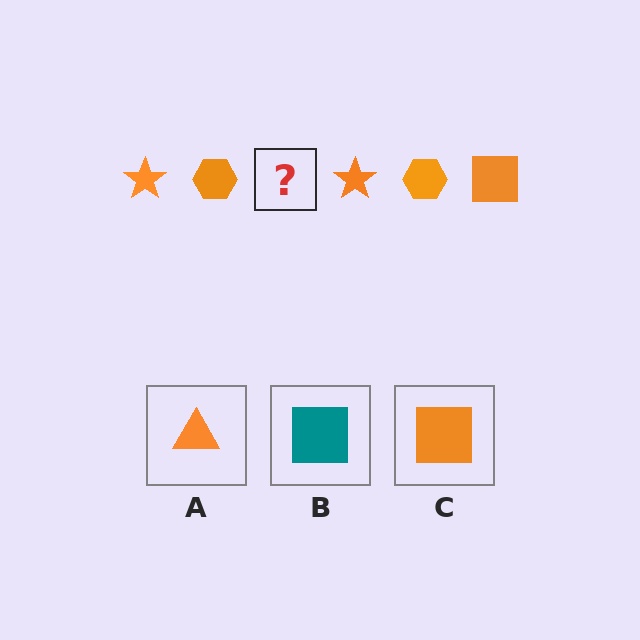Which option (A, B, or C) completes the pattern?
C.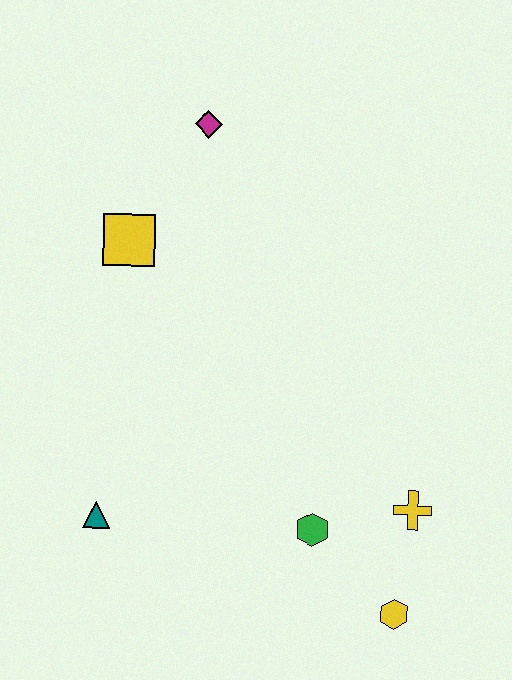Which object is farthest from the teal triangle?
The magenta diamond is farthest from the teal triangle.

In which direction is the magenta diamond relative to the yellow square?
The magenta diamond is above the yellow square.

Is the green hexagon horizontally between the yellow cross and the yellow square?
Yes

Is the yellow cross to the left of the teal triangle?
No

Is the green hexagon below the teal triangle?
Yes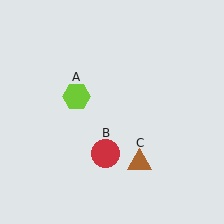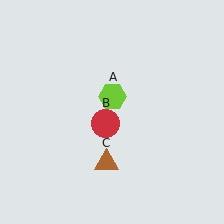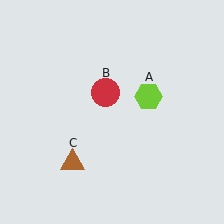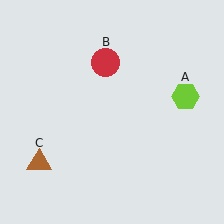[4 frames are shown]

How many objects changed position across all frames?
3 objects changed position: lime hexagon (object A), red circle (object B), brown triangle (object C).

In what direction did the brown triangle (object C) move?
The brown triangle (object C) moved left.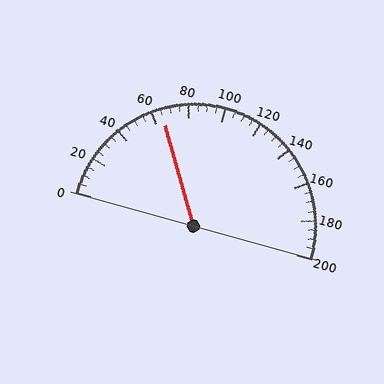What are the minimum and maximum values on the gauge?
The gauge ranges from 0 to 200.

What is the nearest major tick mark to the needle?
The nearest major tick mark is 60.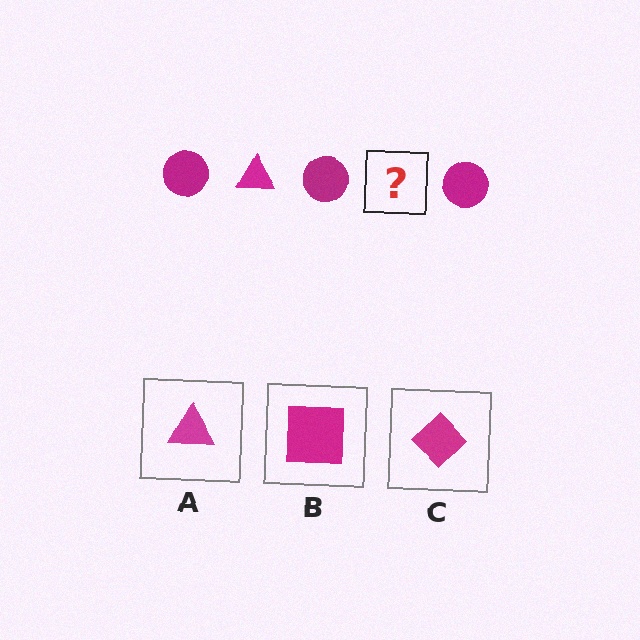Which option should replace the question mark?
Option A.